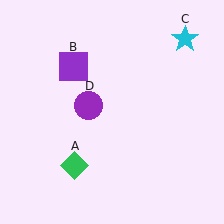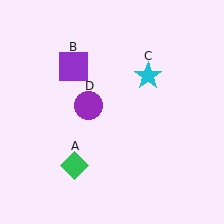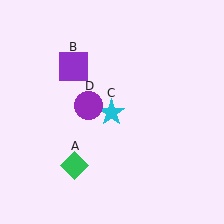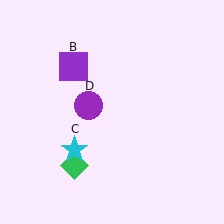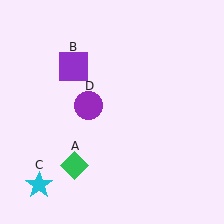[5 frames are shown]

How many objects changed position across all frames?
1 object changed position: cyan star (object C).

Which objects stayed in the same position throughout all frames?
Green diamond (object A) and purple square (object B) and purple circle (object D) remained stationary.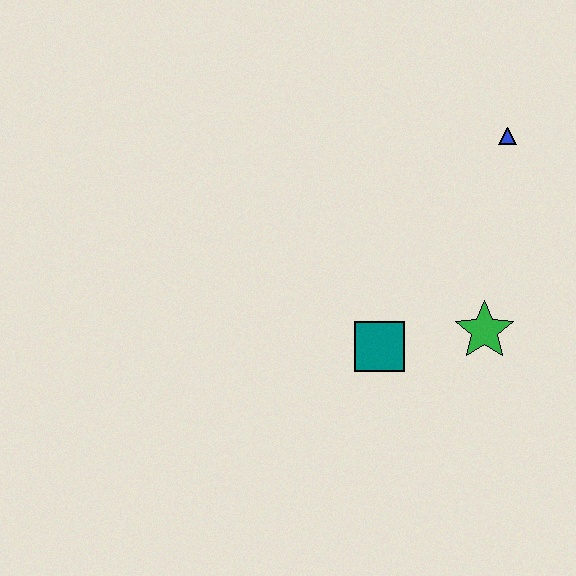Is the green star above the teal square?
Yes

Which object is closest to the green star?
The teal square is closest to the green star.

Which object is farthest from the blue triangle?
The teal square is farthest from the blue triangle.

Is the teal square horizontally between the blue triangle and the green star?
No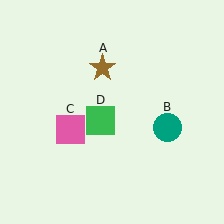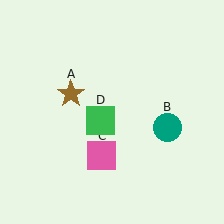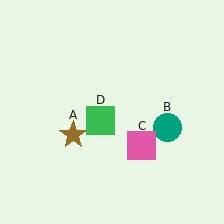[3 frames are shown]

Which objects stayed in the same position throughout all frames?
Teal circle (object B) and green square (object D) remained stationary.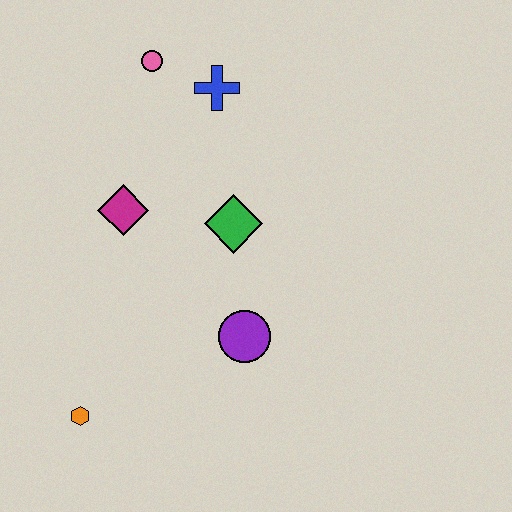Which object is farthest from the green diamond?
The orange hexagon is farthest from the green diamond.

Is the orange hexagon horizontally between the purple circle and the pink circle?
No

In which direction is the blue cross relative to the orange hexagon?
The blue cross is above the orange hexagon.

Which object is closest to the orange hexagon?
The purple circle is closest to the orange hexagon.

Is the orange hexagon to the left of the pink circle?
Yes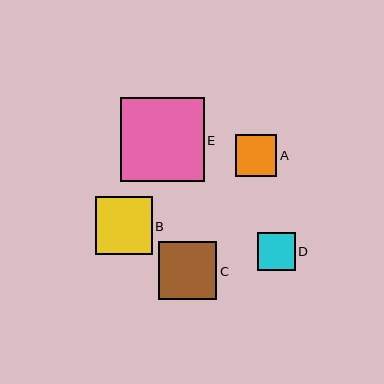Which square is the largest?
Square E is the largest with a size of approximately 84 pixels.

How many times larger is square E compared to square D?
Square E is approximately 2.2 times the size of square D.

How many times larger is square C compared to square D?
Square C is approximately 1.5 times the size of square D.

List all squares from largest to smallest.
From largest to smallest: E, C, B, A, D.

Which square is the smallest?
Square D is the smallest with a size of approximately 38 pixels.